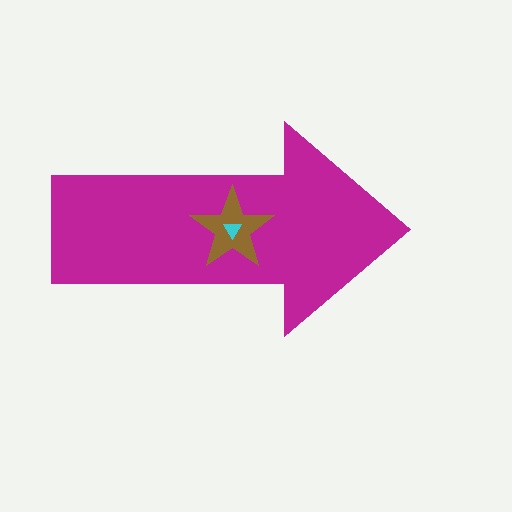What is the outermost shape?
The magenta arrow.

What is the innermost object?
The cyan triangle.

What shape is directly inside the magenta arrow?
The brown star.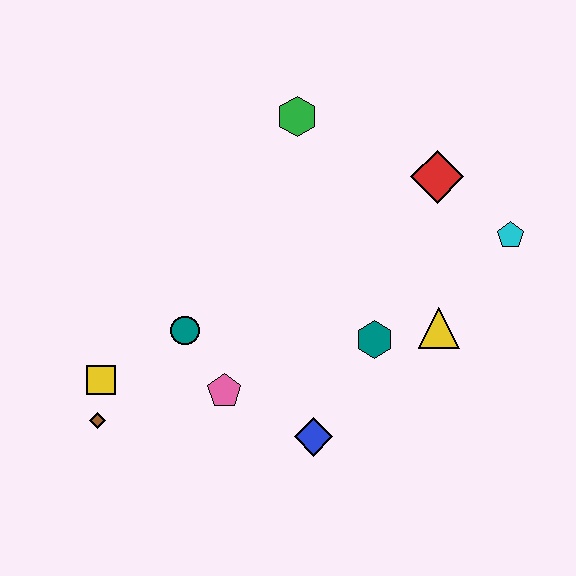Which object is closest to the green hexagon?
The red diamond is closest to the green hexagon.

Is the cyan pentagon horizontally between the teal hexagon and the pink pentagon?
No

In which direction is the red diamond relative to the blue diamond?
The red diamond is above the blue diamond.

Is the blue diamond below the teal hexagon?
Yes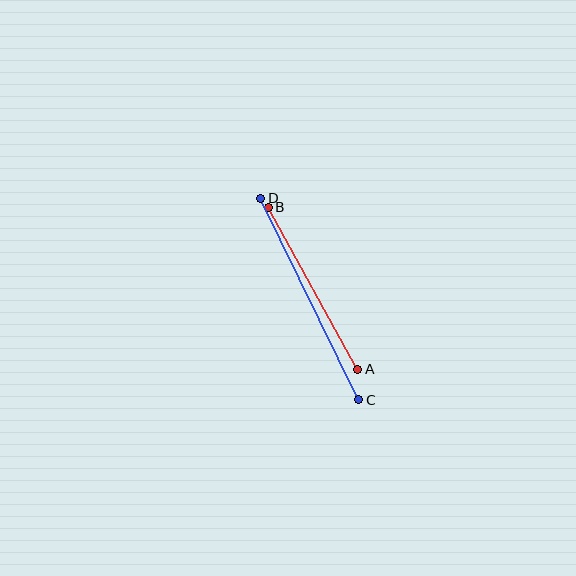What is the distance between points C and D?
The distance is approximately 224 pixels.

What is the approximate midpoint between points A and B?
The midpoint is at approximately (313, 288) pixels.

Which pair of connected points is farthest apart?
Points C and D are farthest apart.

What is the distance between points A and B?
The distance is approximately 185 pixels.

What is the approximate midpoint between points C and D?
The midpoint is at approximately (310, 299) pixels.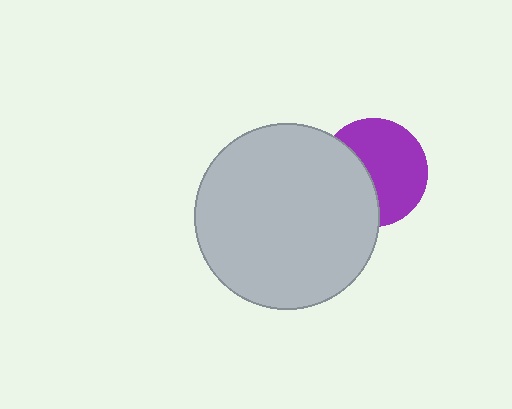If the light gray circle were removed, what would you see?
You would see the complete purple circle.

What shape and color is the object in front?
The object in front is a light gray circle.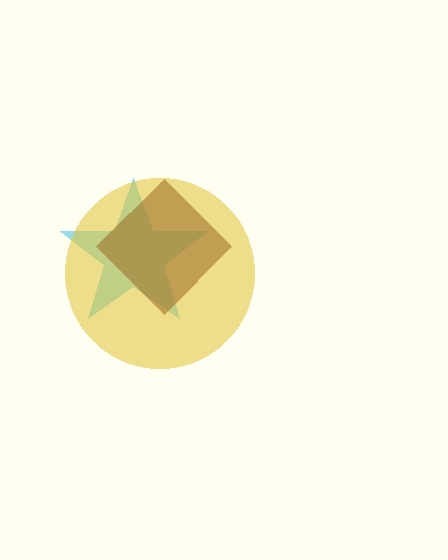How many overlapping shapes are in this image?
There are 3 overlapping shapes in the image.